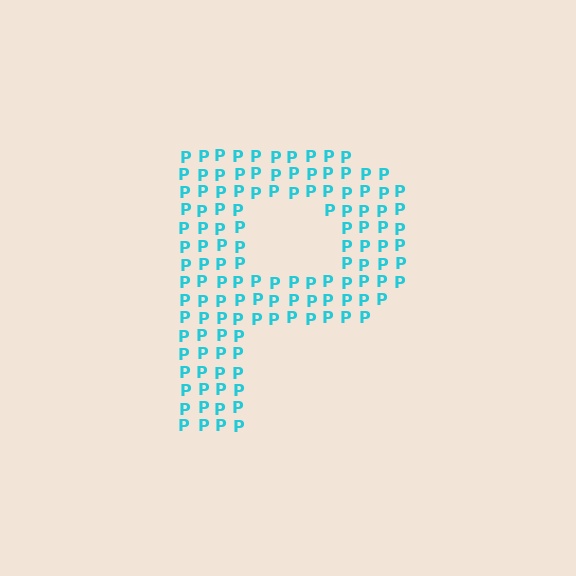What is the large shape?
The large shape is the letter P.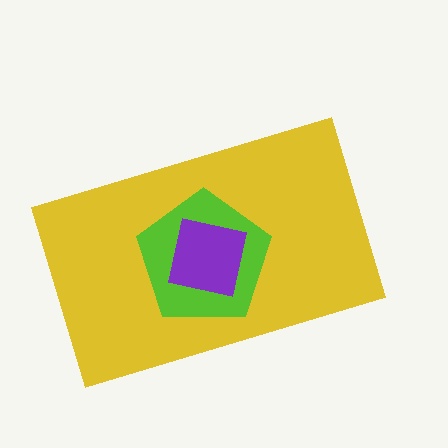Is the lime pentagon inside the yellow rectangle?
Yes.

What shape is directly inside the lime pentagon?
The purple square.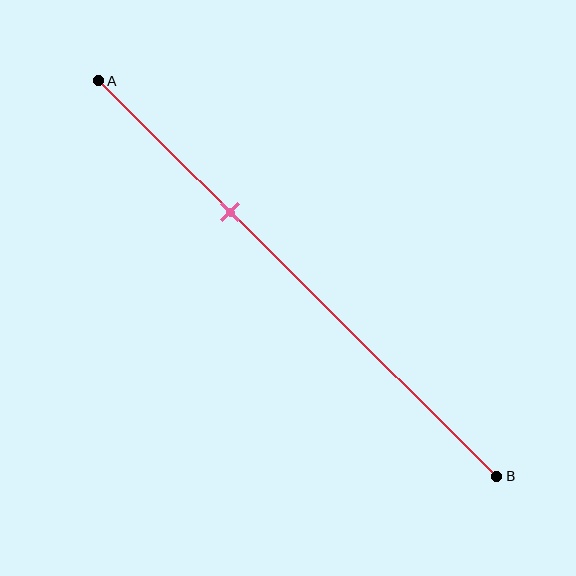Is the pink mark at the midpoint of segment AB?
No, the mark is at about 35% from A, not at the 50% midpoint.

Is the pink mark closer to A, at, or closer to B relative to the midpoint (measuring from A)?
The pink mark is closer to point A than the midpoint of segment AB.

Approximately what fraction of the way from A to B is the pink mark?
The pink mark is approximately 35% of the way from A to B.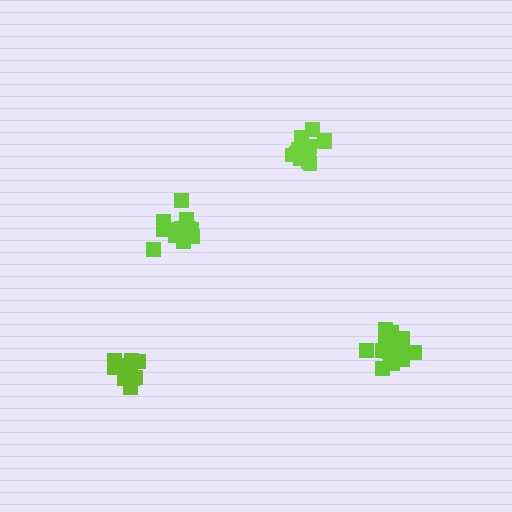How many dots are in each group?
Group 1: 14 dots, Group 2: 14 dots, Group 3: 15 dots, Group 4: 11 dots (54 total).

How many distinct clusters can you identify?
There are 4 distinct clusters.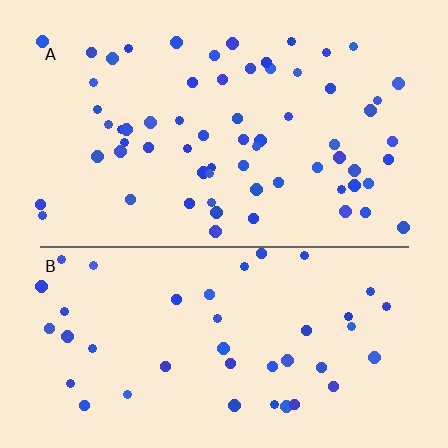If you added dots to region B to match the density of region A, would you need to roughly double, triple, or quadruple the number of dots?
Approximately double.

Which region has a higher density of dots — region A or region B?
A (the top).